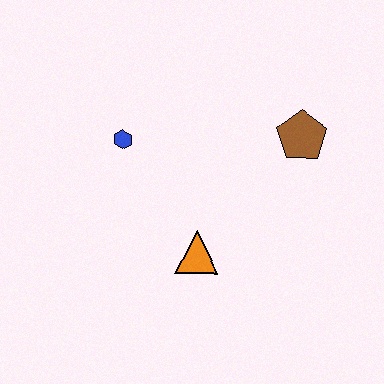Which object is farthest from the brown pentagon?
The blue hexagon is farthest from the brown pentagon.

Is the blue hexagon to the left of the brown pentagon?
Yes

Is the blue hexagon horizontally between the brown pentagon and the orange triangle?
No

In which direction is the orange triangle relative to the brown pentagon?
The orange triangle is below the brown pentagon.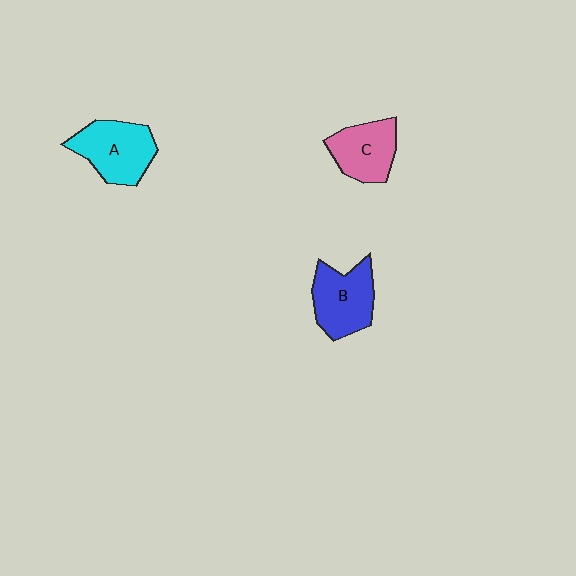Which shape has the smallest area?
Shape C (pink).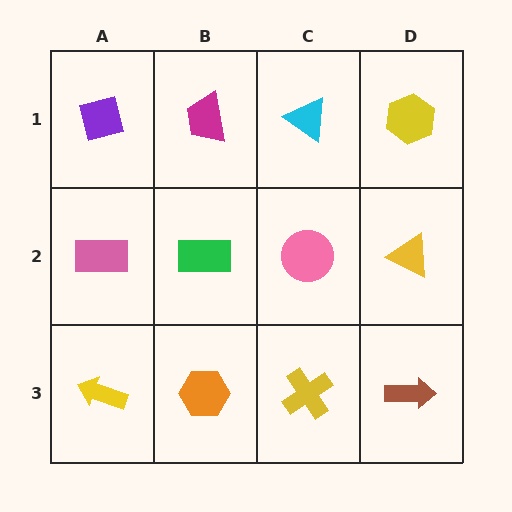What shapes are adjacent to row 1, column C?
A pink circle (row 2, column C), a magenta trapezoid (row 1, column B), a yellow hexagon (row 1, column D).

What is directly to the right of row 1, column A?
A magenta trapezoid.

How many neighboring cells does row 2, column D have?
3.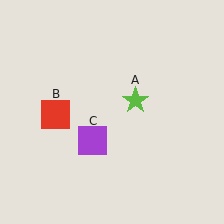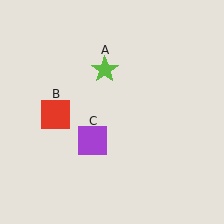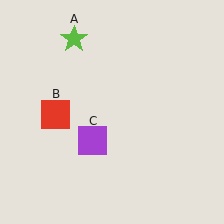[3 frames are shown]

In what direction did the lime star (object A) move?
The lime star (object A) moved up and to the left.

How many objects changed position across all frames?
1 object changed position: lime star (object A).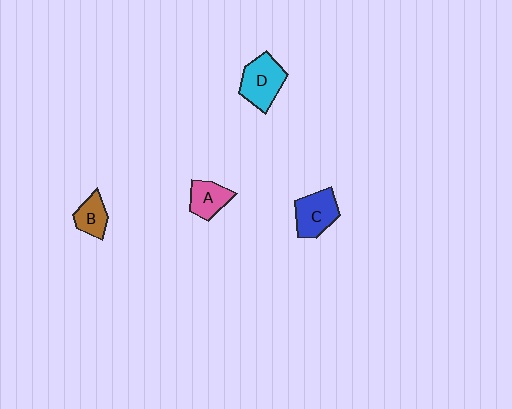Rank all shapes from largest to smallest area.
From largest to smallest: D (cyan), C (blue), A (pink), B (brown).